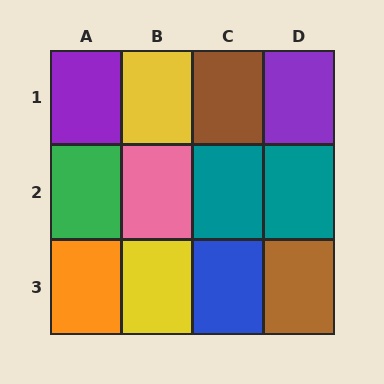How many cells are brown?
2 cells are brown.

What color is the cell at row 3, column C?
Blue.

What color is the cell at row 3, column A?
Orange.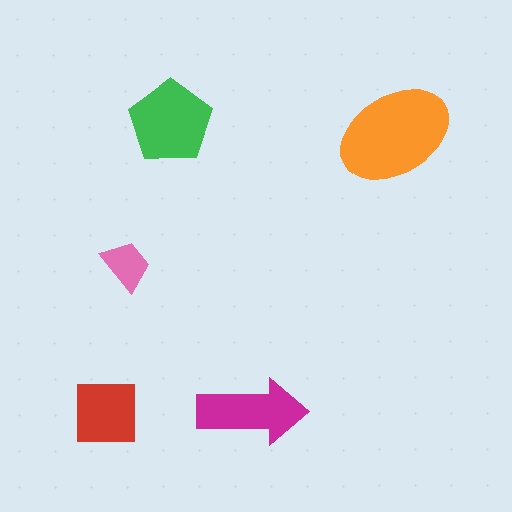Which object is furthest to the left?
The red square is leftmost.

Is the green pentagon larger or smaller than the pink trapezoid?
Larger.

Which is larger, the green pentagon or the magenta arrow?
The green pentagon.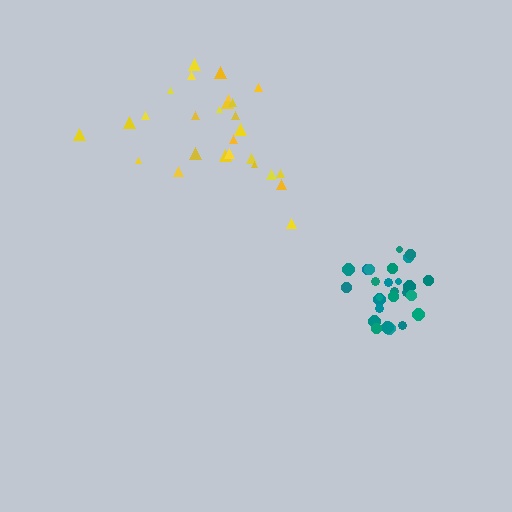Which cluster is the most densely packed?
Teal.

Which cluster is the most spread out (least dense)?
Yellow.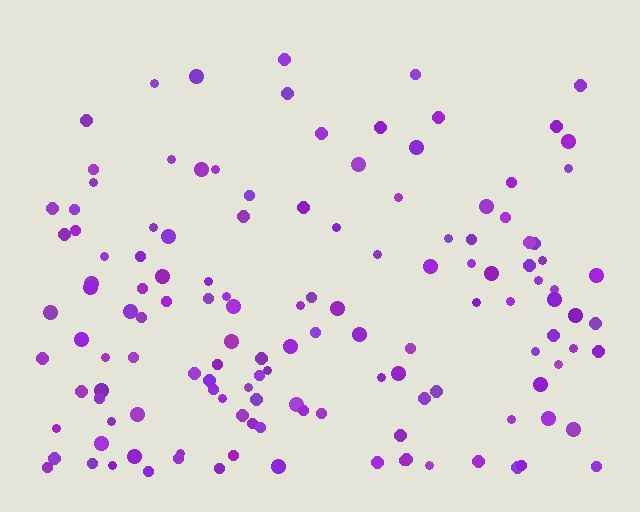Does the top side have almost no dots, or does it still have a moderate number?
Still a moderate number, just noticeably fewer than the bottom.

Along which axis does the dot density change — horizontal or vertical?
Vertical.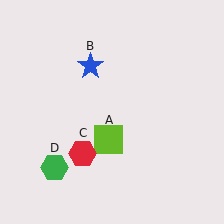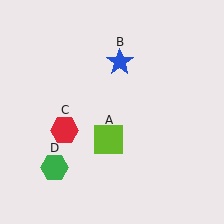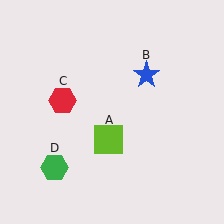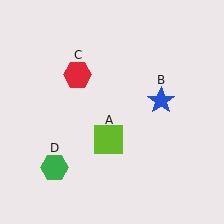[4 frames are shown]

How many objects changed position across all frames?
2 objects changed position: blue star (object B), red hexagon (object C).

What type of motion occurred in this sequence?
The blue star (object B), red hexagon (object C) rotated clockwise around the center of the scene.